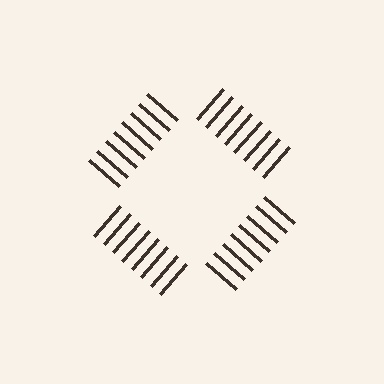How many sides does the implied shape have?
4 sides — the line-ends trace a square.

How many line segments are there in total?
32 — 8 along each of the 4 edges.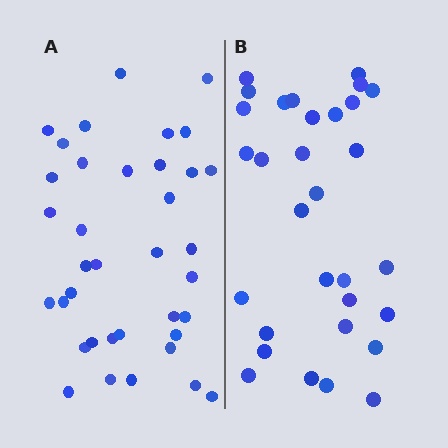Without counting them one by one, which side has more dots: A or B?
Region A (the left region) has more dots.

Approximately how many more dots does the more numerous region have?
Region A has about 6 more dots than region B.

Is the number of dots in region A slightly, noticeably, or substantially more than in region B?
Region A has only slightly more — the two regions are fairly close. The ratio is roughly 1.2 to 1.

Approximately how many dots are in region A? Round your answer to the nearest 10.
About 40 dots. (The exact count is 37, which rounds to 40.)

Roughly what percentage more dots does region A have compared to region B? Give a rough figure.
About 20% more.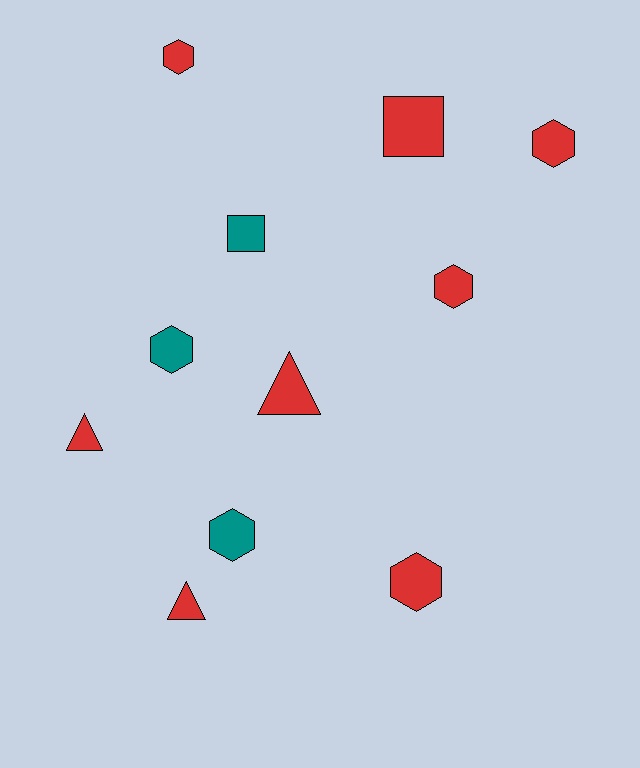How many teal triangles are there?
There are no teal triangles.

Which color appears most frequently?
Red, with 8 objects.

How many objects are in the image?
There are 11 objects.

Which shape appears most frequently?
Hexagon, with 6 objects.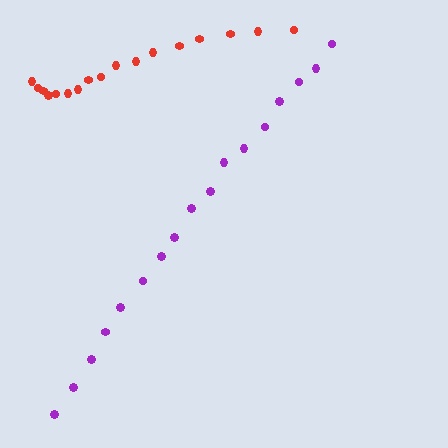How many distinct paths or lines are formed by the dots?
There are 2 distinct paths.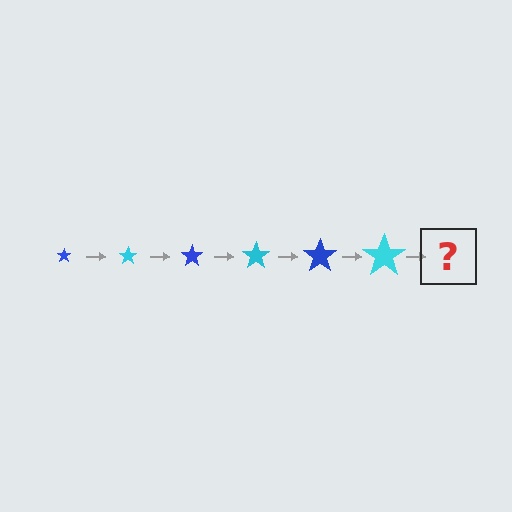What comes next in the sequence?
The next element should be a blue star, larger than the previous one.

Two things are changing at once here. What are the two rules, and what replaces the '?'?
The two rules are that the star grows larger each step and the color cycles through blue and cyan. The '?' should be a blue star, larger than the previous one.